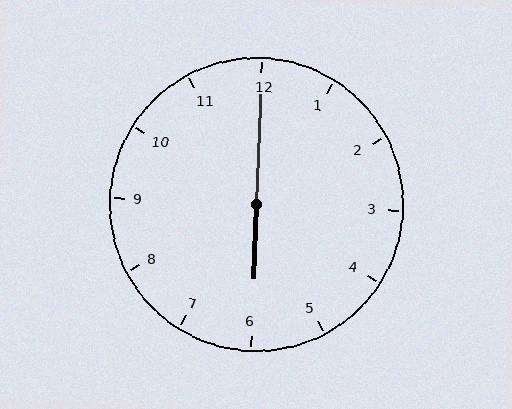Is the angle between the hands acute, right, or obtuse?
It is obtuse.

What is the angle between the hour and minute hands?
Approximately 180 degrees.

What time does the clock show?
6:00.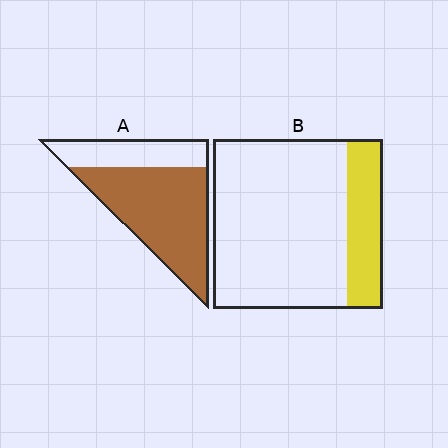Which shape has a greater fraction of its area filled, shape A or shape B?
Shape A.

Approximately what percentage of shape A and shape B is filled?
A is approximately 70% and B is approximately 20%.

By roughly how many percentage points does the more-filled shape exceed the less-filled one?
By roughly 50 percentage points (A over B).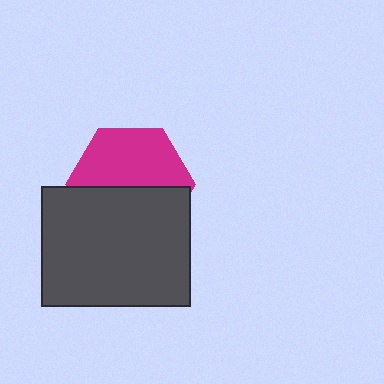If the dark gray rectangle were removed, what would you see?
You would see the complete magenta hexagon.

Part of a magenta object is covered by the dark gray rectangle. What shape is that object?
It is a hexagon.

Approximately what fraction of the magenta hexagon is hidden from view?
Roughly 49% of the magenta hexagon is hidden behind the dark gray rectangle.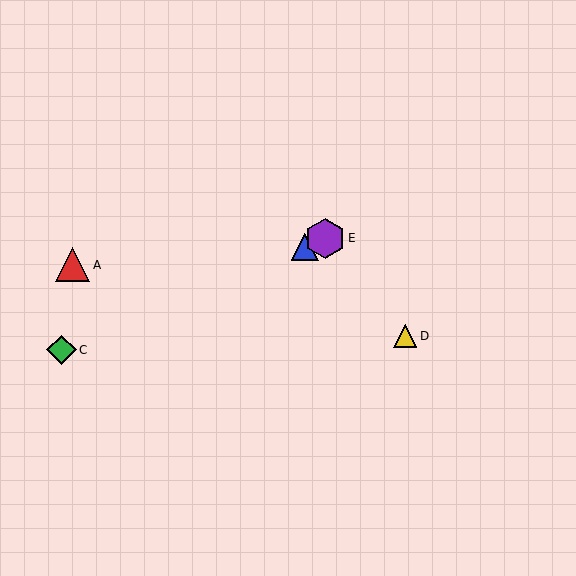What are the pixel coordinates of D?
Object D is at (405, 336).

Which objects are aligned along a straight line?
Objects B, C, E are aligned along a straight line.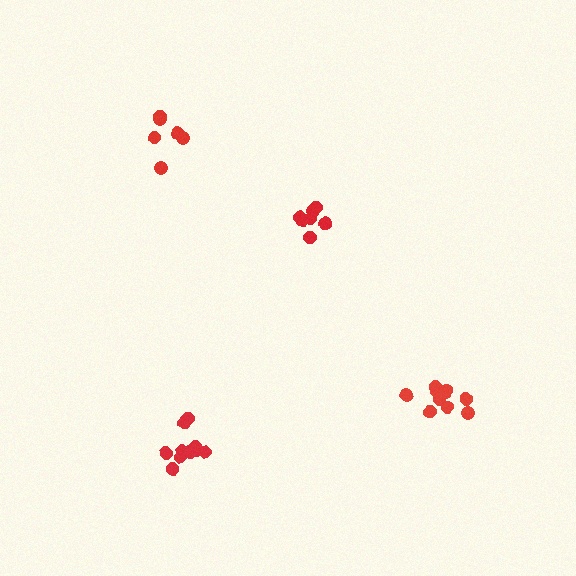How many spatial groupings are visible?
There are 4 spatial groupings.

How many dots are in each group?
Group 1: 10 dots, Group 2: 6 dots, Group 3: 7 dots, Group 4: 10 dots (33 total).